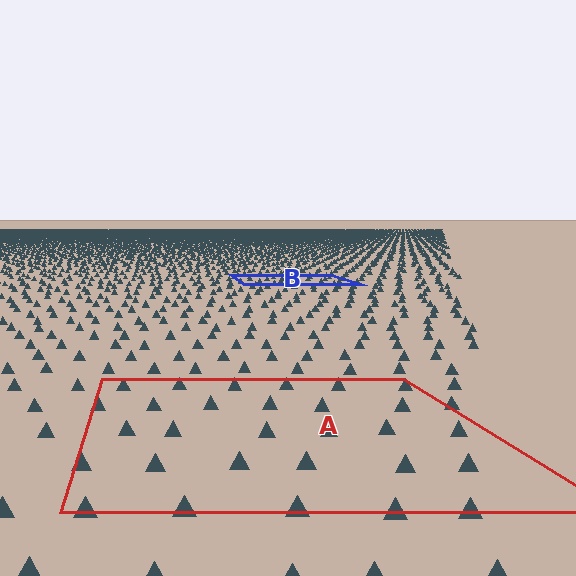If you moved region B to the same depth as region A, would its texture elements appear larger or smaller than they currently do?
They would appear larger. At a closer depth, the same texture elements are projected at a bigger on-screen size.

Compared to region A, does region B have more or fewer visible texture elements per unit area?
Region B has more texture elements per unit area — they are packed more densely because it is farther away.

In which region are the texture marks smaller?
The texture marks are smaller in region B, because it is farther away.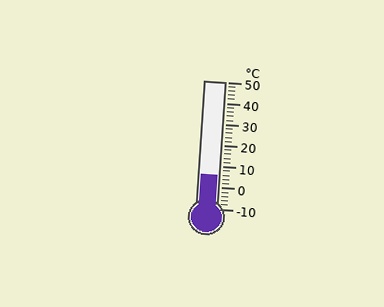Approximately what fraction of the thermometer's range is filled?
The thermometer is filled to approximately 25% of its range.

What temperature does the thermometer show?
The thermometer shows approximately 6°C.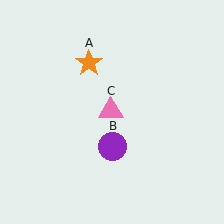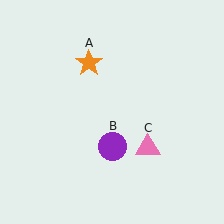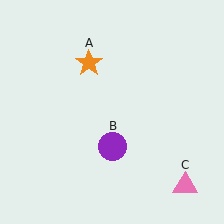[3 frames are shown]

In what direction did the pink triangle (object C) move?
The pink triangle (object C) moved down and to the right.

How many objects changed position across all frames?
1 object changed position: pink triangle (object C).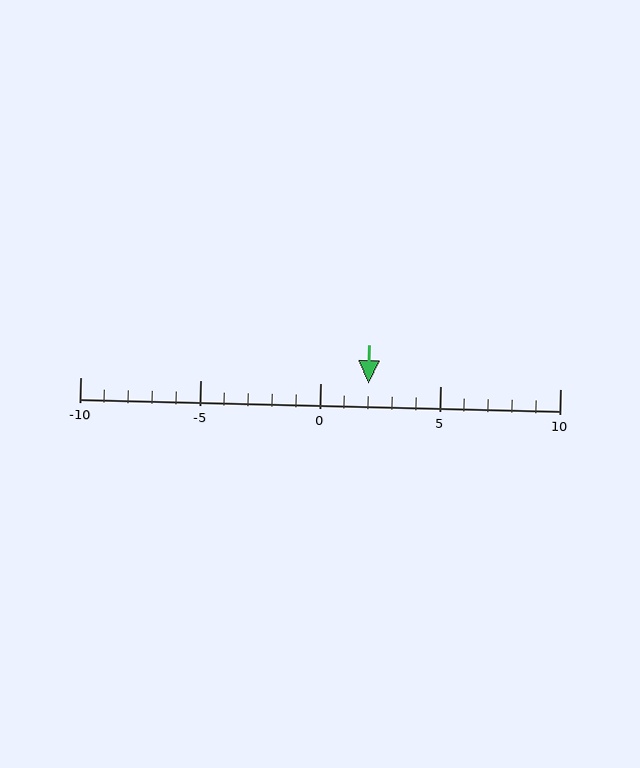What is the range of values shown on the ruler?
The ruler shows values from -10 to 10.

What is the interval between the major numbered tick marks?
The major tick marks are spaced 5 units apart.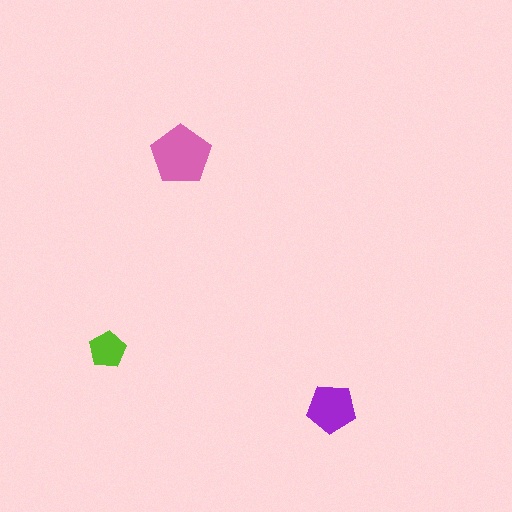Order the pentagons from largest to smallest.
the pink one, the purple one, the lime one.